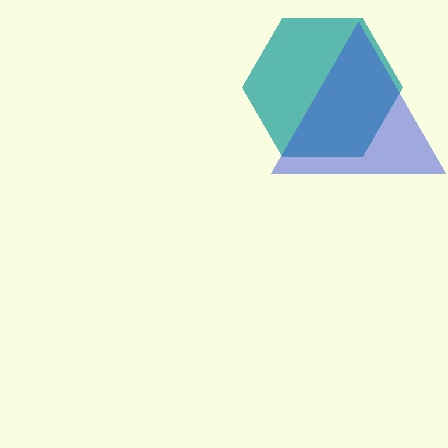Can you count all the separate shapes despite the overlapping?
Yes, there are 2 separate shapes.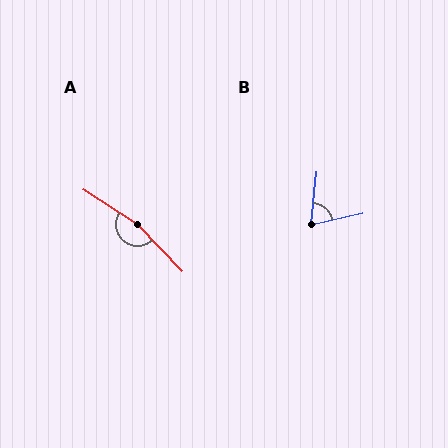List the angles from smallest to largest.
B (71°), A (167°).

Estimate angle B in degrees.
Approximately 71 degrees.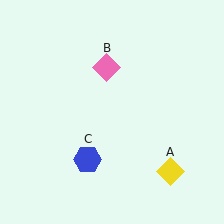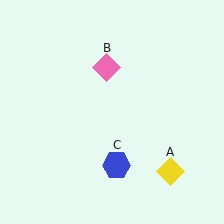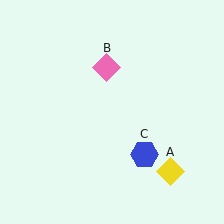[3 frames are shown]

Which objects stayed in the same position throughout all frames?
Yellow diamond (object A) and pink diamond (object B) remained stationary.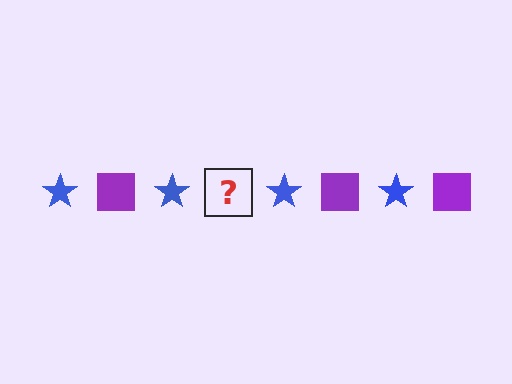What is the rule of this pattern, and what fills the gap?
The rule is that the pattern alternates between blue star and purple square. The gap should be filled with a purple square.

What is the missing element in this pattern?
The missing element is a purple square.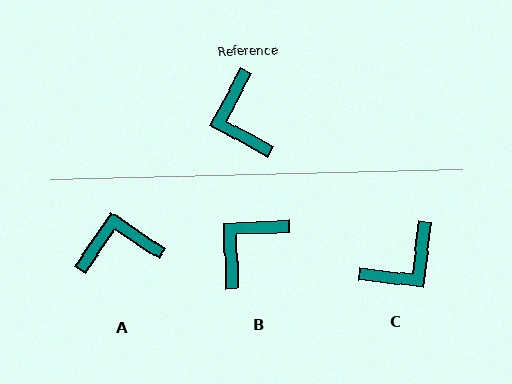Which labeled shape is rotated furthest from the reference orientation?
C, about 112 degrees away.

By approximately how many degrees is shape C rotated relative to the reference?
Approximately 112 degrees counter-clockwise.